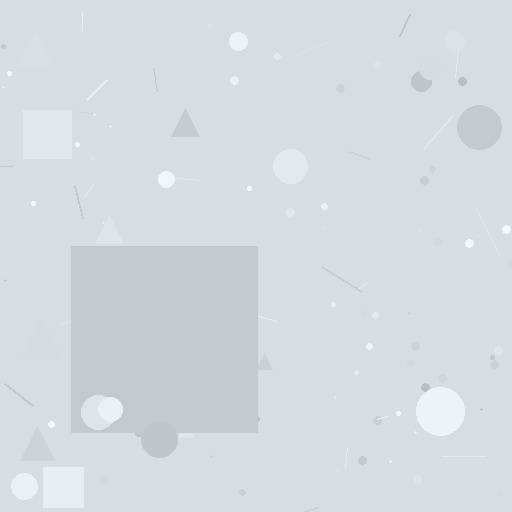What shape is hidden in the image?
A square is hidden in the image.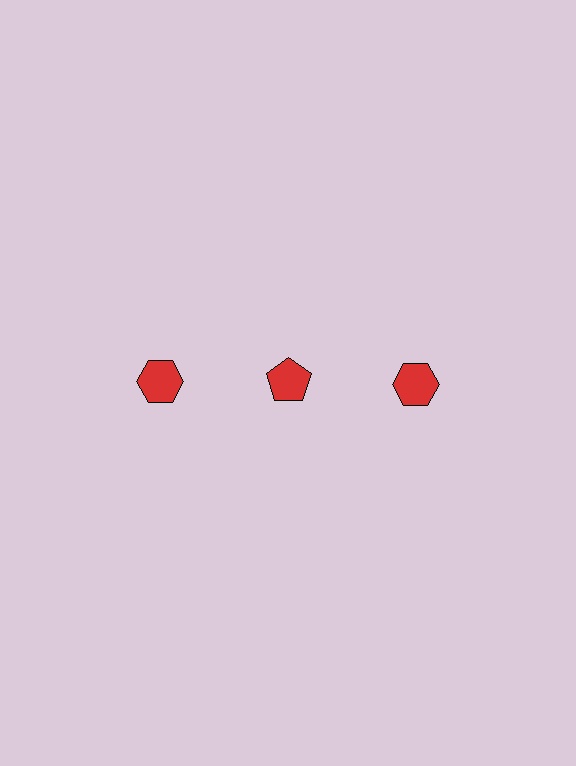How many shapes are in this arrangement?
There are 3 shapes arranged in a grid pattern.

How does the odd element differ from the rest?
It has a different shape: pentagon instead of hexagon.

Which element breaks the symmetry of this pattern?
The red pentagon in the top row, second from left column breaks the symmetry. All other shapes are red hexagons.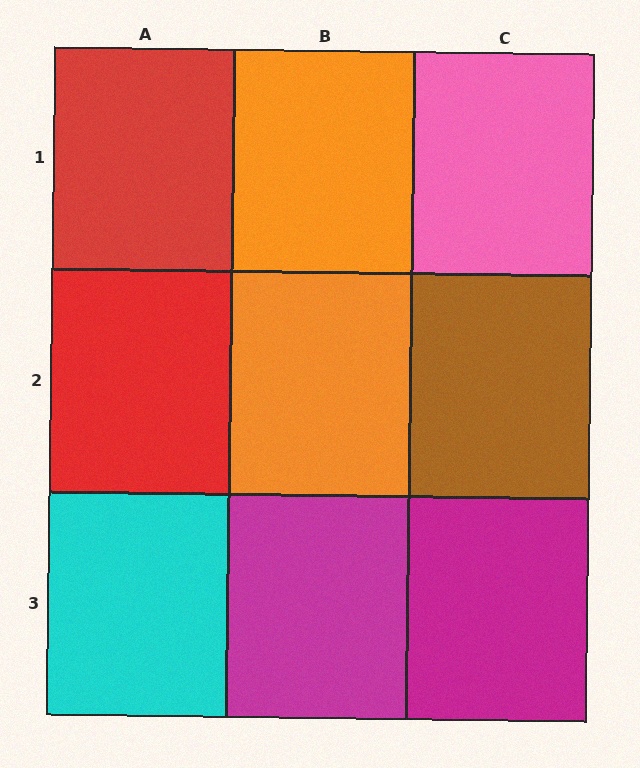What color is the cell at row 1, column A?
Red.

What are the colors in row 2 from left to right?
Red, orange, brown.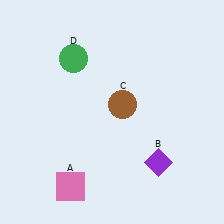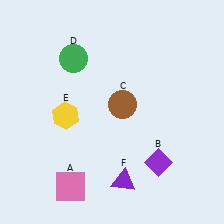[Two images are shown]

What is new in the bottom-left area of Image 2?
A yellow hexagon (E) was added in the bottom-left area of Image 2.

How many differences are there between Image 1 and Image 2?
There are 2 differences between the two images.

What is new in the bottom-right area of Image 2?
A purple triangle (F) was added in the bottom-right area of Image 2.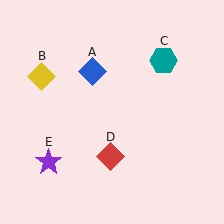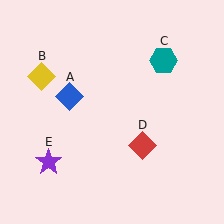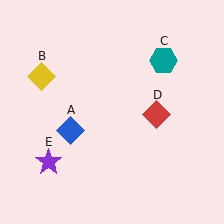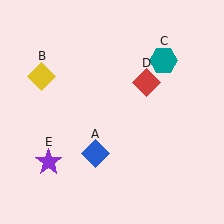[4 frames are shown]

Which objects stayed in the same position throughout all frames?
Yellow diamond (object B) and teal hexagon (object C) and purple star (object E) remained stationary.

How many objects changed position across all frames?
2 objects changed position: blue diamond (object A), red diamond (object D).